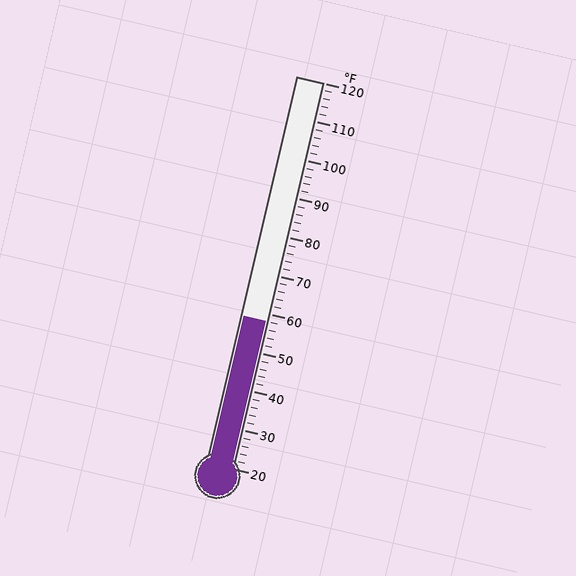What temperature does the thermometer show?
The thermometer shows approximately 58°F.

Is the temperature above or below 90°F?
The temperature is below 90°F.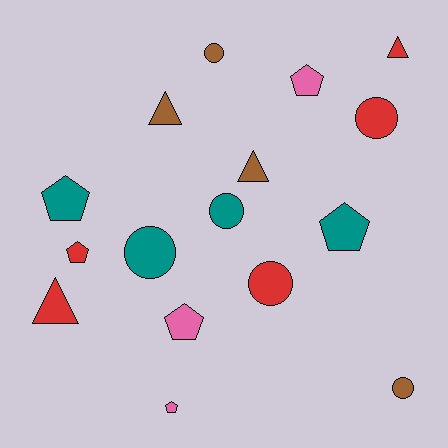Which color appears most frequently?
Red, with 5 objects.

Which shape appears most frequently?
Pentagon, with 6 objects.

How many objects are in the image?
There are 16 objects.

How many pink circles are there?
There are no pink circles.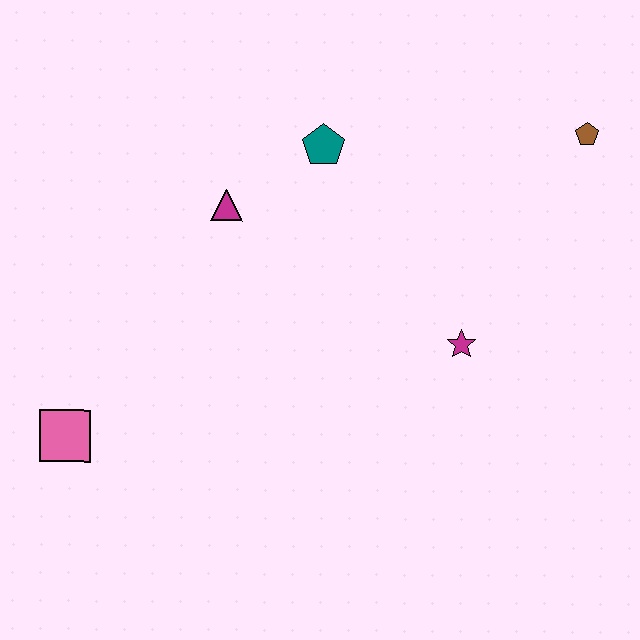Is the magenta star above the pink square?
Yes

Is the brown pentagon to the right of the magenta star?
Yes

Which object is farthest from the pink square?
The brown pentagon is farthest from the pink square.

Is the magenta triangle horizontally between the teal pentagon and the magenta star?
No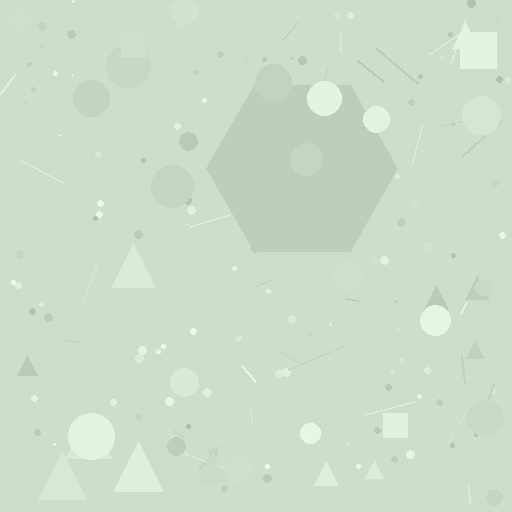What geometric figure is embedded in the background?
A hexagon is embedded in the background.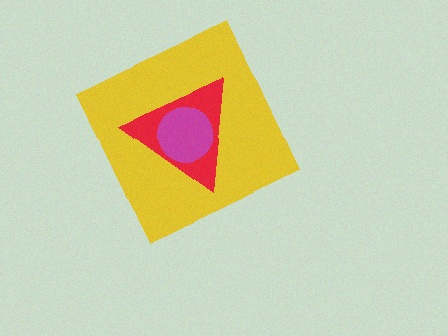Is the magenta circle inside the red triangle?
Yes.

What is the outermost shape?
The yellow diamond.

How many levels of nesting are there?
3.